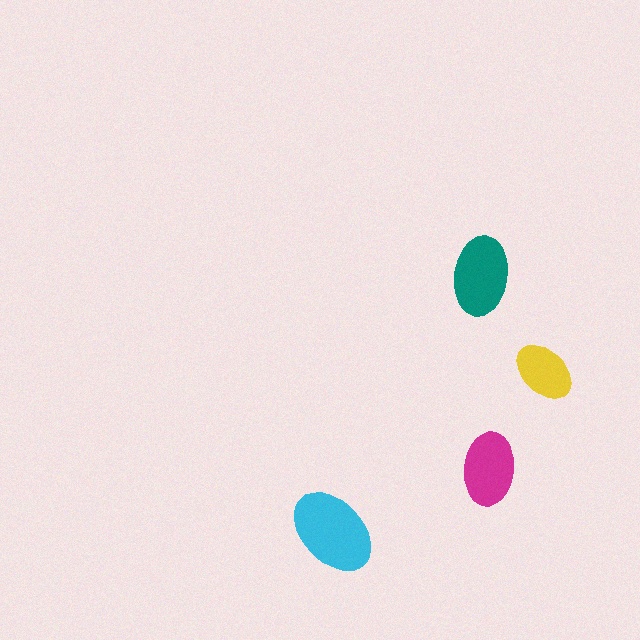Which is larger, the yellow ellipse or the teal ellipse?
The teal one.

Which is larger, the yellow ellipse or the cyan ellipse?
The cyan one.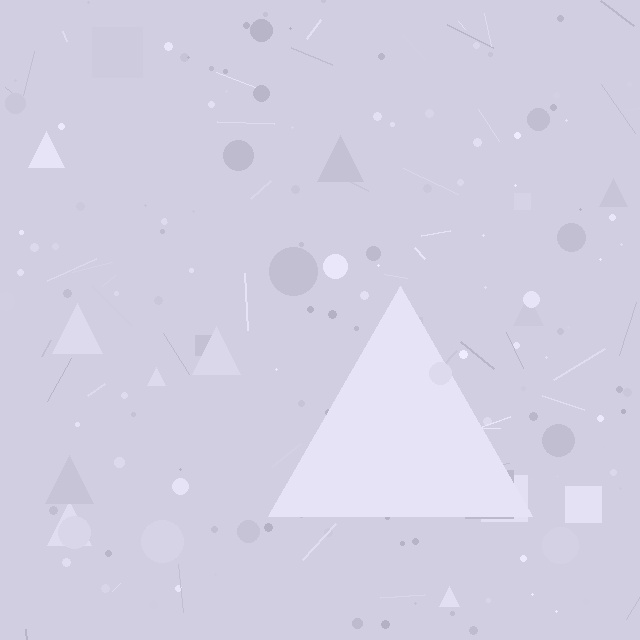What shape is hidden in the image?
A triangle is hidden in the image.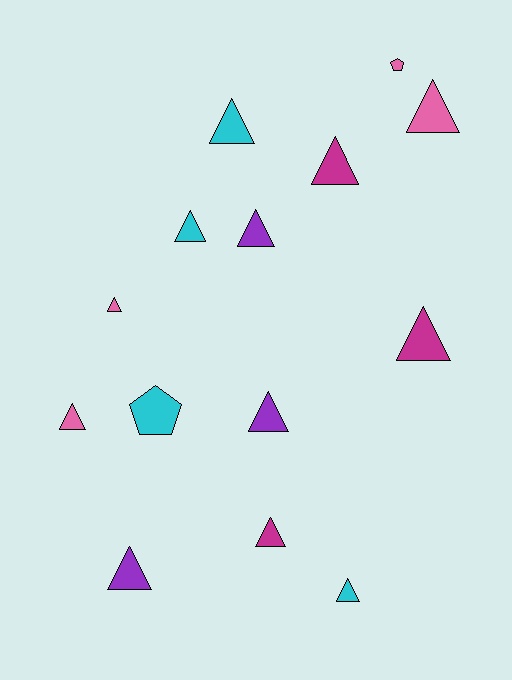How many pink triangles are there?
There are 3 pink triangles.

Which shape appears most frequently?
Triangle, with 12 objects.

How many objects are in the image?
There are 14 objects.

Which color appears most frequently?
Pink, with 4 objects.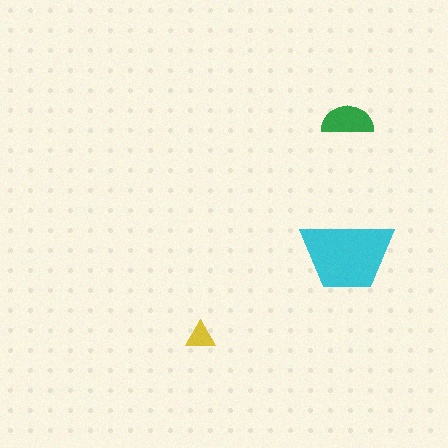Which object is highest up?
The green semicircle is topmost.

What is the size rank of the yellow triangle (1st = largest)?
3rd.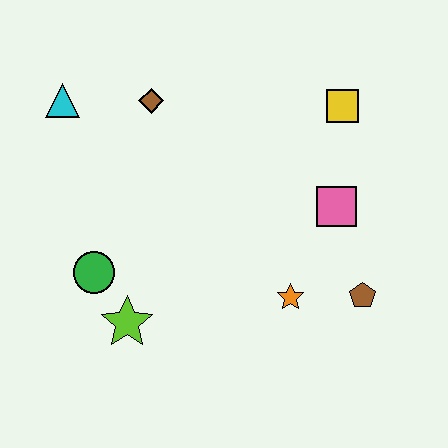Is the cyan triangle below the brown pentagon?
No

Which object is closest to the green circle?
The lime star is closest to the green circle.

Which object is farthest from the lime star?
The yellow square is farthest from the lime star.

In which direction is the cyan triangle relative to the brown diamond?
The cyan triangle is to the left of the brown diamond.